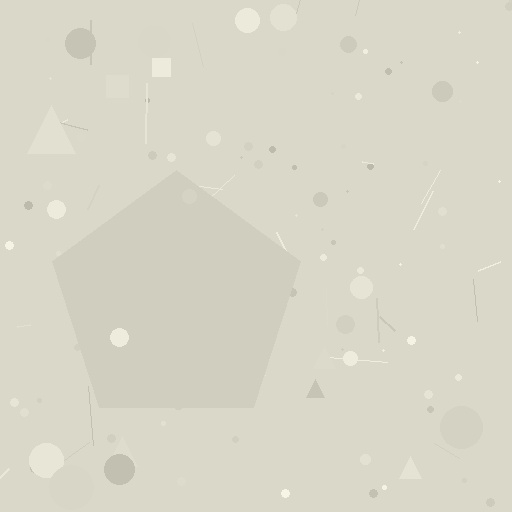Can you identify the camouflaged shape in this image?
The camouflaged shape is a pentagon.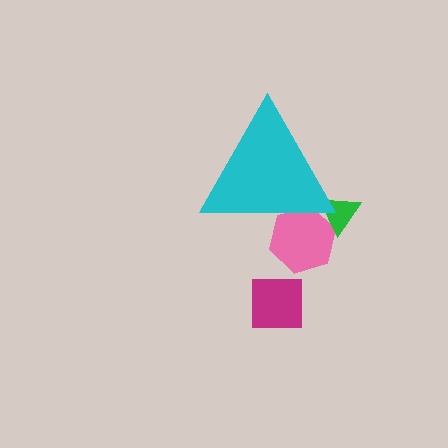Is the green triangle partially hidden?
Yes, the green triangle is partially hidden behind the cyan triangle.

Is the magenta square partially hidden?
No, the magenta square is fully visible.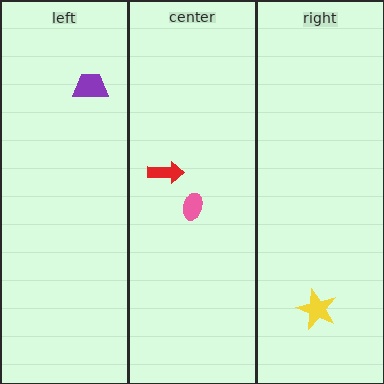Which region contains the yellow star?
The right region.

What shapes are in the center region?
The pink ellipse, the red arrow.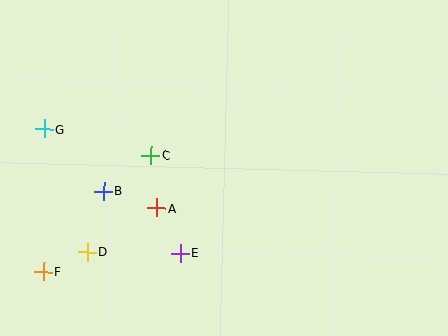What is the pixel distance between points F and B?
The distance between F and B is 100 pixels.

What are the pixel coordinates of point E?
Point E is at (180, 253).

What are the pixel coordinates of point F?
Point F is at (44, 272).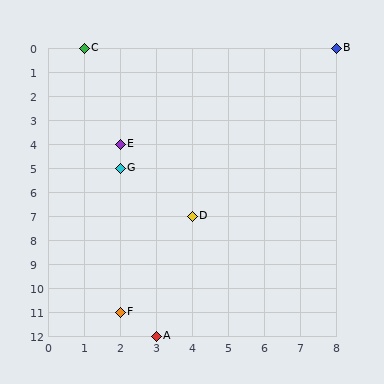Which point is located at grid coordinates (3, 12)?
Point A is at (3, 12).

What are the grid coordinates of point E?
Point E is at grid coordinates (2, 4).